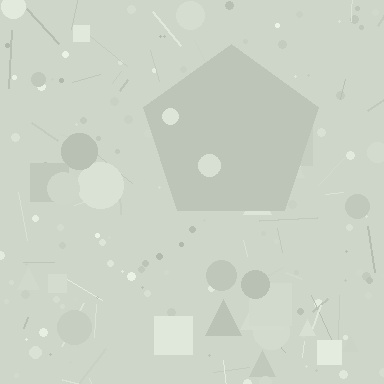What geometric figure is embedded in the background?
A pentagon is embedded in the background.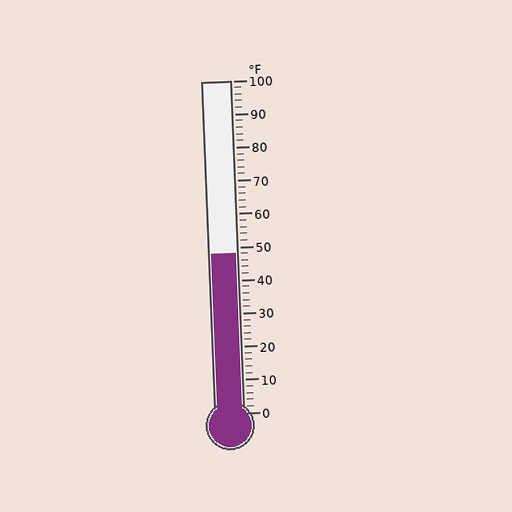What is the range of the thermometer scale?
The thermometer scale ranges from 0°F to 100°F.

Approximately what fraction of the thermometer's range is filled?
The thermometer is filled to approximately 50% of its range.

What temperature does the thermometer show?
The thermometer shows approximately 48°F.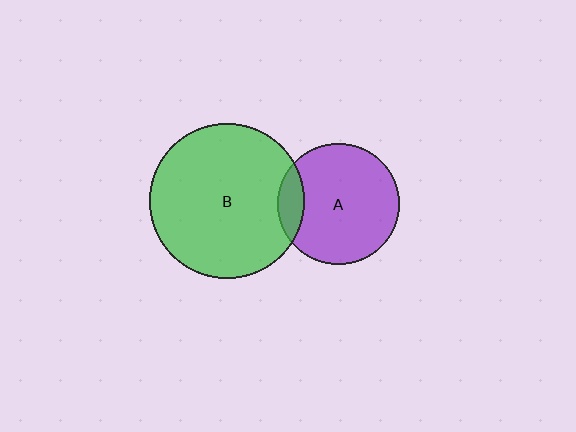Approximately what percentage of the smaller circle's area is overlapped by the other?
Approximately 15%.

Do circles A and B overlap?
Yes.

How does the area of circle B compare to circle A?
Approximately 1.6 times.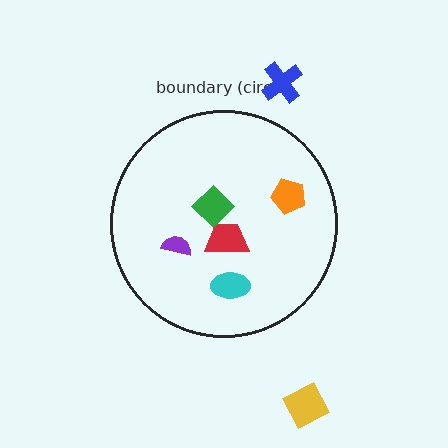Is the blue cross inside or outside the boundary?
Outside.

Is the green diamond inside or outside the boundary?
Inside.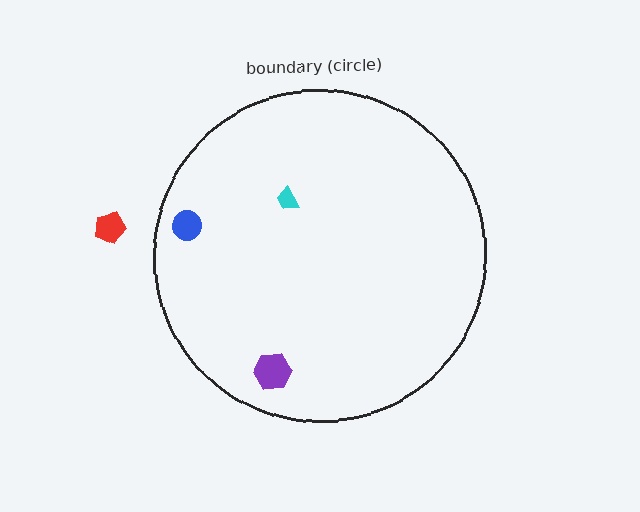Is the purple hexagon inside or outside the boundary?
Inside.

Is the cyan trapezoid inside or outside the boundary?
Inside.